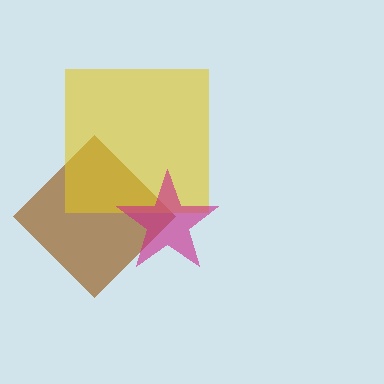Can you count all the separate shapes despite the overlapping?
Yes, there are 3 separate shapes.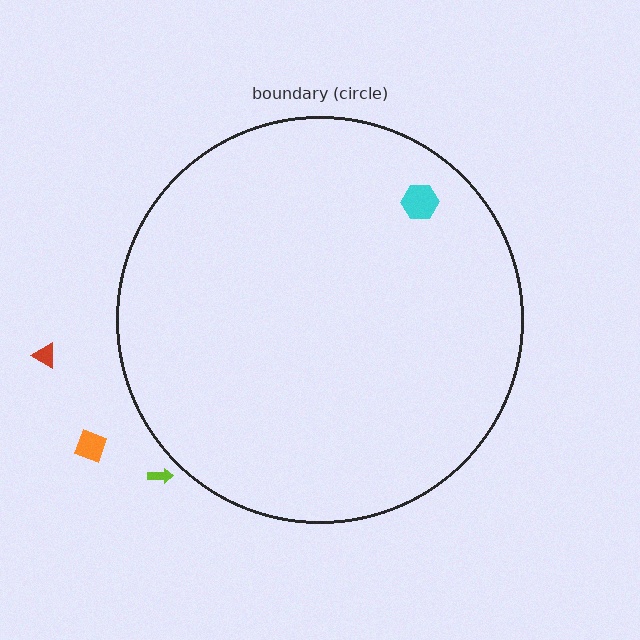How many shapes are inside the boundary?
1 inside, 3 outside.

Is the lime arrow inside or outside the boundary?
Outside.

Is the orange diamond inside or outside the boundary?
Outside.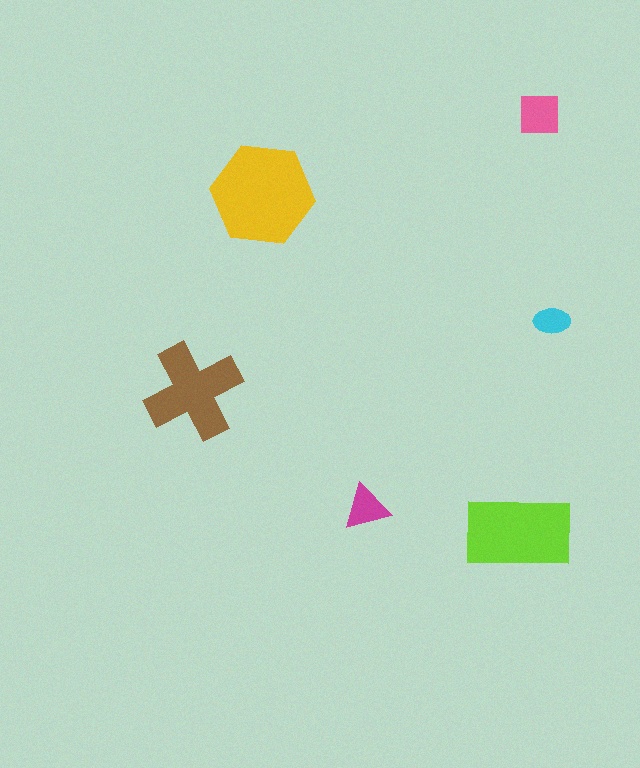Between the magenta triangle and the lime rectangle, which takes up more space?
The lime rectangle.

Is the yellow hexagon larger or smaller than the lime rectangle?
Larger.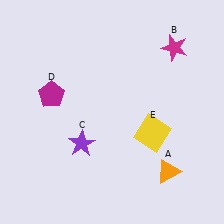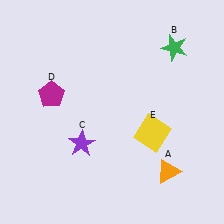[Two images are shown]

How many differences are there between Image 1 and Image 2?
There is 1 difference between the two images.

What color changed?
The star (B) changed from magenta in Image 1 to green in Image 2.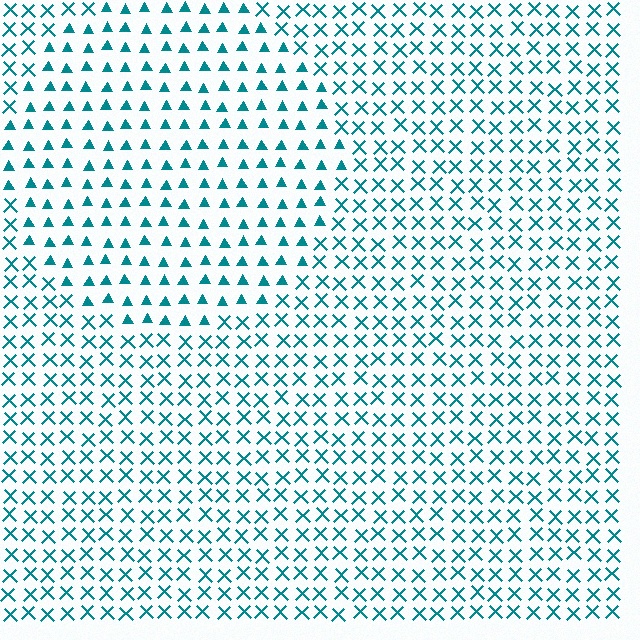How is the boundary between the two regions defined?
The boundary is defined by a change in element shape: triangles inside vs. X marks outside. All elements share the same color and spacing.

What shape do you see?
I see a circle.